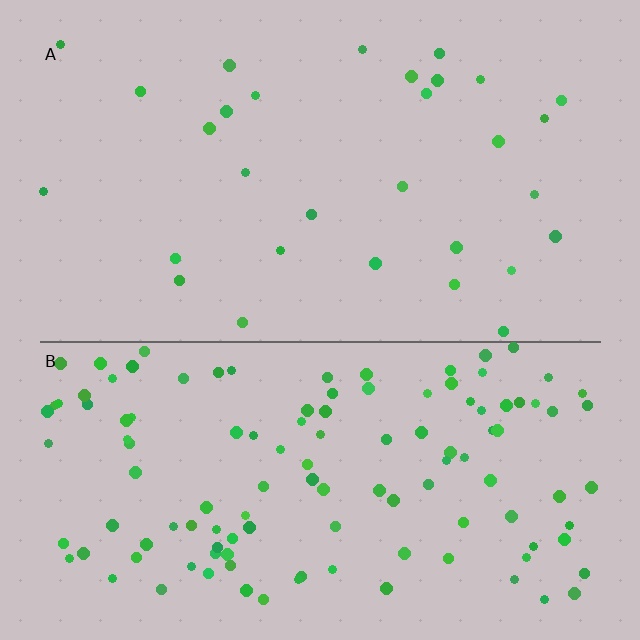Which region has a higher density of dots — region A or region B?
B (the bottom).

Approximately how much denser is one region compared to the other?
Approximately 4.0× — region B over region A.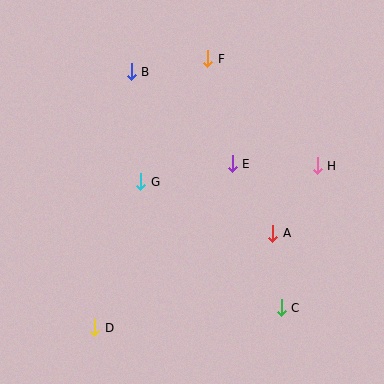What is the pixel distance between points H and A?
The distance between H and A is 81 pixels.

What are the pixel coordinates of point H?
Point H is at (317, 166).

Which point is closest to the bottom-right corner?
Point C is closest to the bottom-right corner.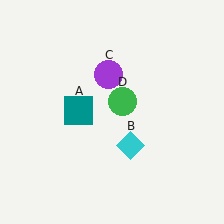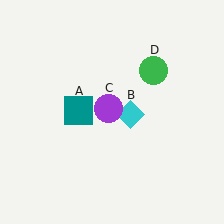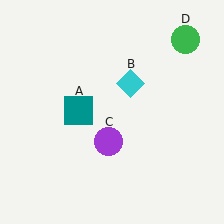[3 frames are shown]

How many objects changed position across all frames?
3 objects changed position: cyan diamond (object B), purple circle (object C), green circle (object D).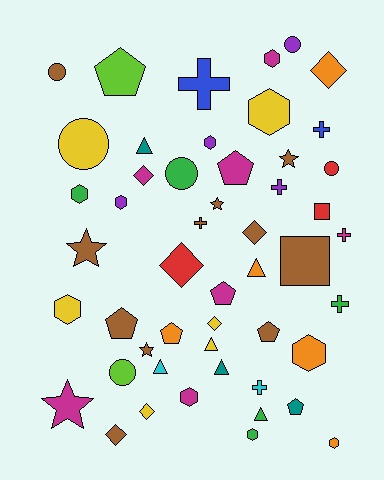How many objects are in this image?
There are 50 objects.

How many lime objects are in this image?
There are 2 lime objects.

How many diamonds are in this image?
There are 7 diamonds.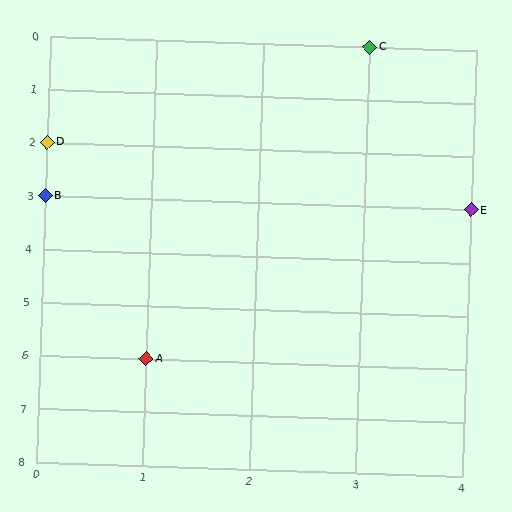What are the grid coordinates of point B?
Point B is at grid coordinates (0, 3).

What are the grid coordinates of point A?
Point A is at grid coordinates (1, 6).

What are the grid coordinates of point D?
Point D is at grid coordinates (0, 2).